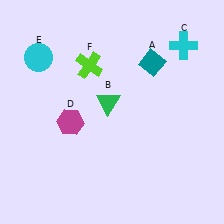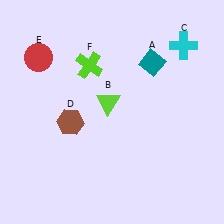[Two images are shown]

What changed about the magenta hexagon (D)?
In Image 1, D is magenta. In Image 2, it changed to brown.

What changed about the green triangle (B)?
In Image 1, B is green. In Image 2, it changed to lime.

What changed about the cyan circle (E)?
In Image 1, E is cyan. In Image 2, it changed to red.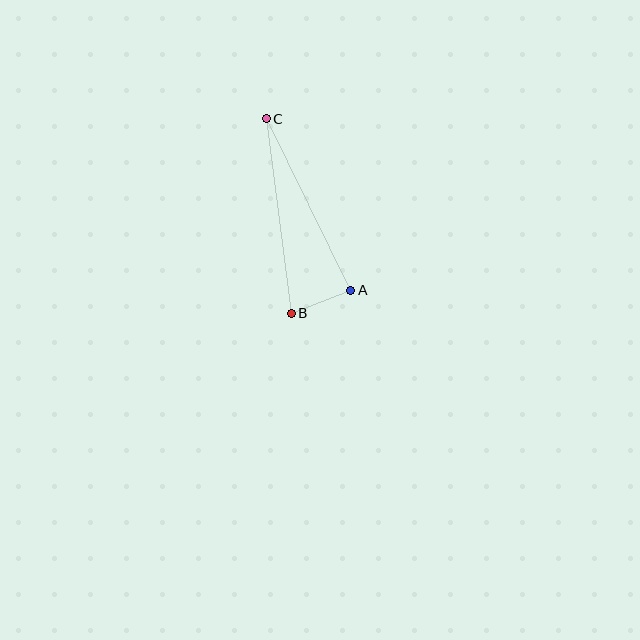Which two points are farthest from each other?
Points B and C are farthest from each other.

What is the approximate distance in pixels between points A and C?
The distance between A and C is approximately 191 pixels.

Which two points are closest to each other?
Points A and B are closest to each other.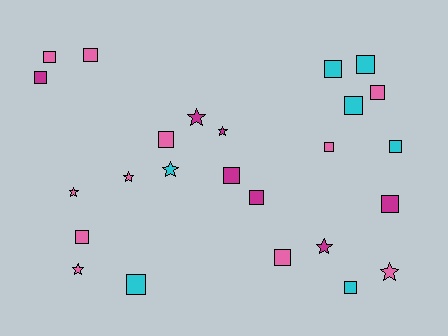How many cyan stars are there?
There is 1 cyan star.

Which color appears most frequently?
Pink, with 11 objects.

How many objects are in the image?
There are 25 objects.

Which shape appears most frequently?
Square, with 17 objects.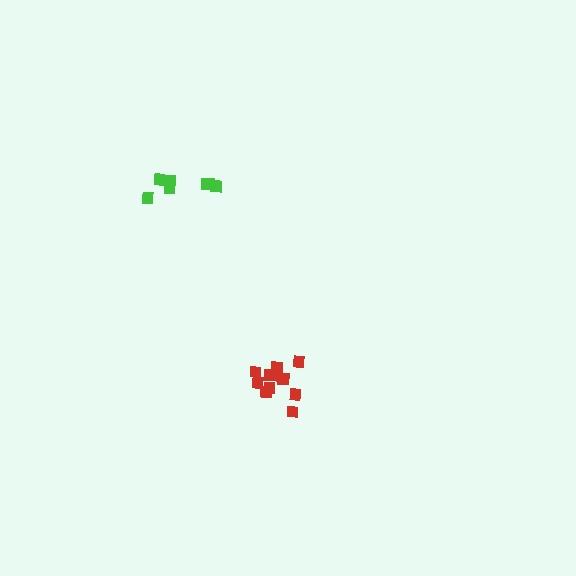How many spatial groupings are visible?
There are 2 spatial groupings.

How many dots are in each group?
Group 1: 12 dots, Group 2: 7 dots (19 total).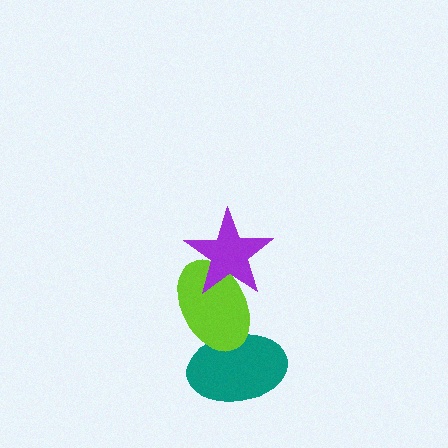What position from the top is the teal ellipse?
The teal ellipse is 3rd from the top.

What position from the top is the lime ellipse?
The lime ellipse is 2nd from the top.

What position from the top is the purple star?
The purple star is 1st from the top.